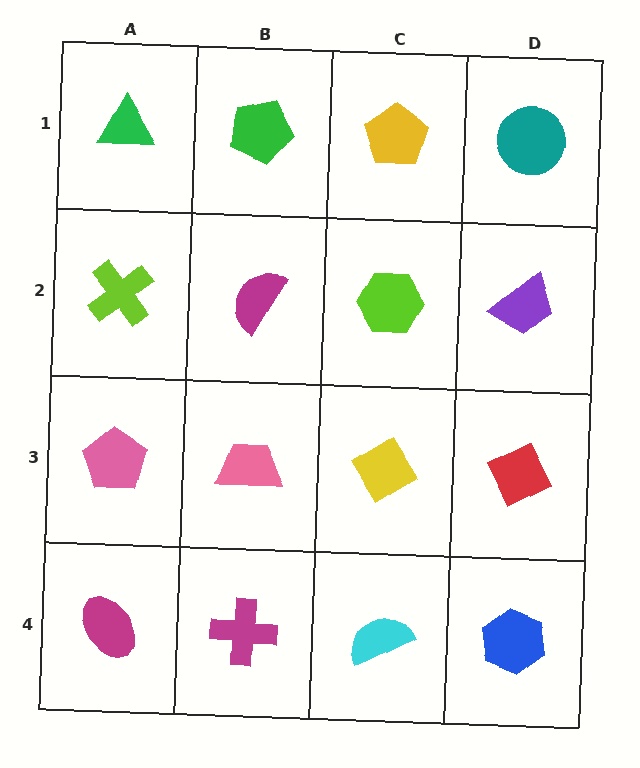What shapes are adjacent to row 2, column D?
A teal circle (row 1, column D), a red diamond (row 3, column D), a lime hexagon (row 2, column C).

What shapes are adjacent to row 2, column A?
A green triangle (row 1, column A), a pink pentagon (row 3, column A), a magenta semicircle (row 2, column B).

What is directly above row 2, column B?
A green pentagon.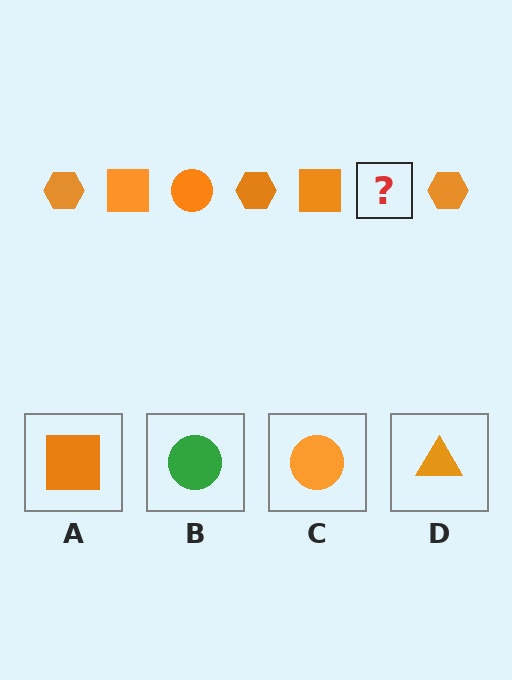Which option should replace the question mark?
Option C.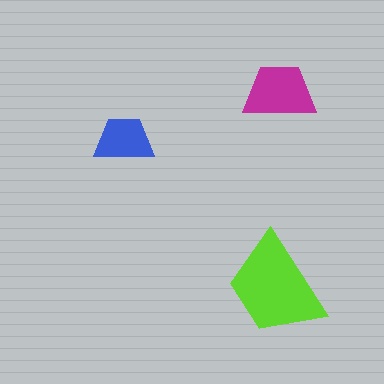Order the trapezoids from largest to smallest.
the lime one, the magenta one, the blue one.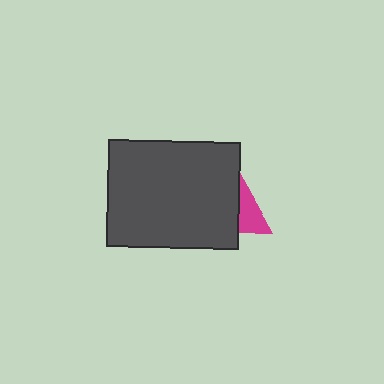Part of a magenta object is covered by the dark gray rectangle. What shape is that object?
It is a triangle.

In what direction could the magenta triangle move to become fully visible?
The magenta triangle could move right. That would shift it out from behind the dark gray rectangle entirely.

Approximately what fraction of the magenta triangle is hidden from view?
Roughly 69% of the magenta triangle is hidden behind the dark gray rectangle.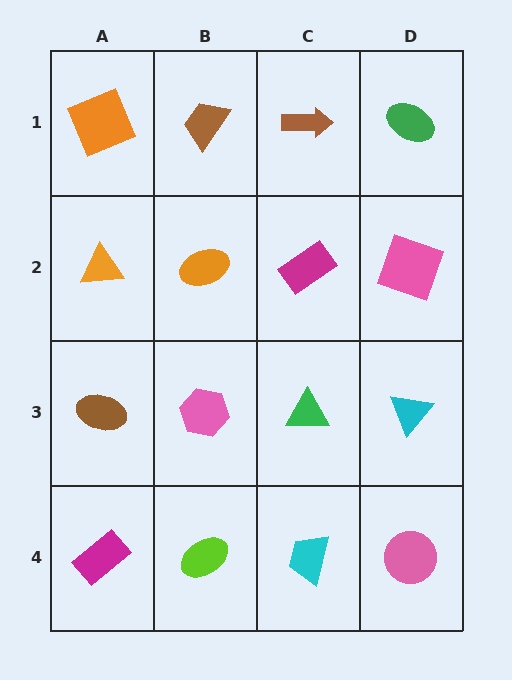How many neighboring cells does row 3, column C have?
4.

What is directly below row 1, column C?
A magenta rectangle.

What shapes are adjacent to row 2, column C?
A brown arrow (row 1, column C), a green triangle (row 3, column C), an orange ellipse (row 2, column B), a pink square (row 2, column D).